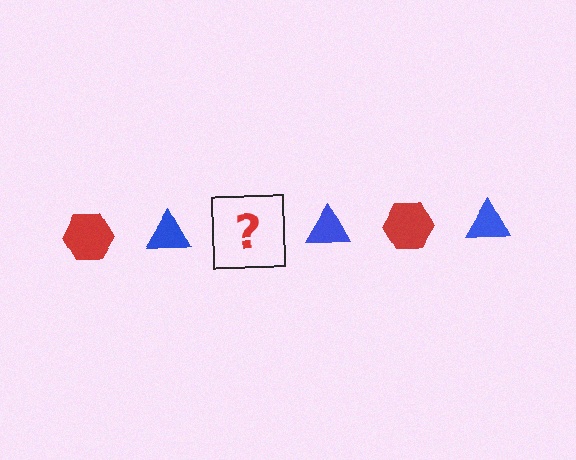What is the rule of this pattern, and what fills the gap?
The rule is that the pattern alternates between red hexagon and blue triangle. The gap should be filled with a red hexagon.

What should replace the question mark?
The question mark should be replaced with a red hexagon.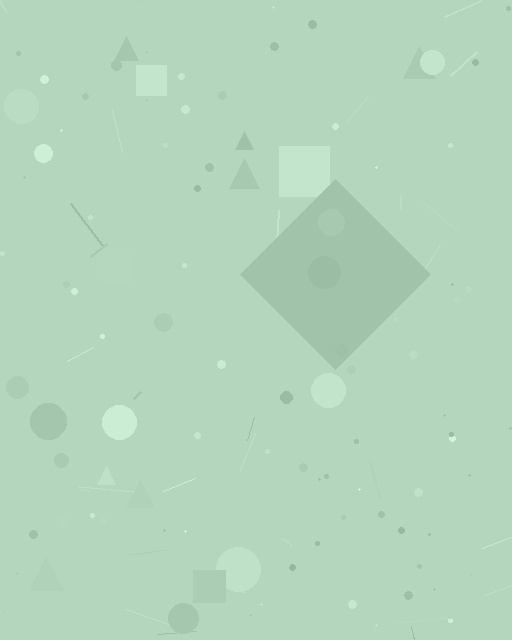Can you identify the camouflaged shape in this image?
The camouflaged shape is a diamond.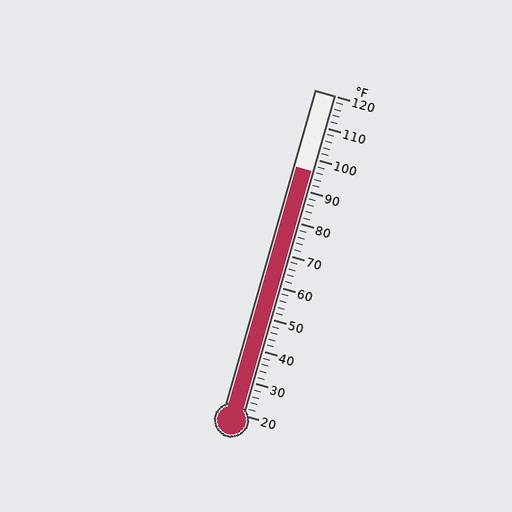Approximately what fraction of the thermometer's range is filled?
The thermometer is filled to approximately 75% of its range.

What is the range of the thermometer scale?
The thermometer scale ranges from 20°F to 120°F.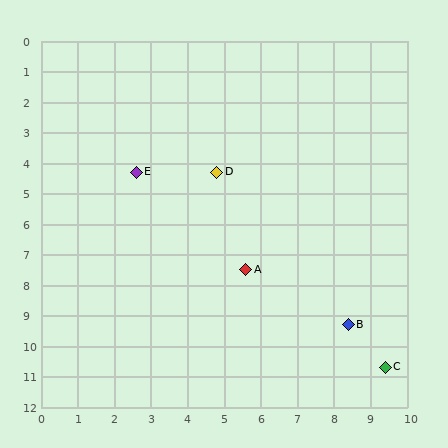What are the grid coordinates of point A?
Point A is at approximately (5.6, 7.5).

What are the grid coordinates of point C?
Point C is at approximately (9.4, 10.7).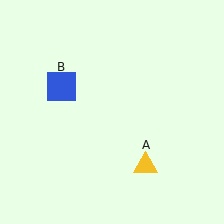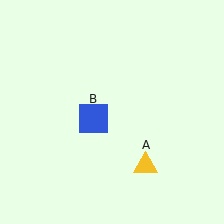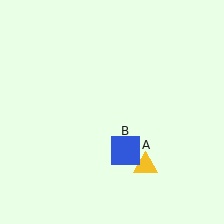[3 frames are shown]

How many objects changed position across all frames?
1 object changed position: blue square (object B).